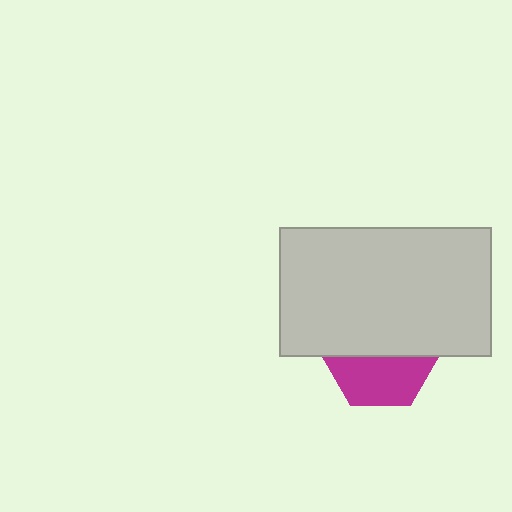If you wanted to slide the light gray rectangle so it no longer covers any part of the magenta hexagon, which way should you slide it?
Slide it up — that is the most direct way to separate the two shapes.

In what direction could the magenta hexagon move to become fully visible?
The magenta hexagon could move down. That would shift it out from behind the light gray rectangle entirely.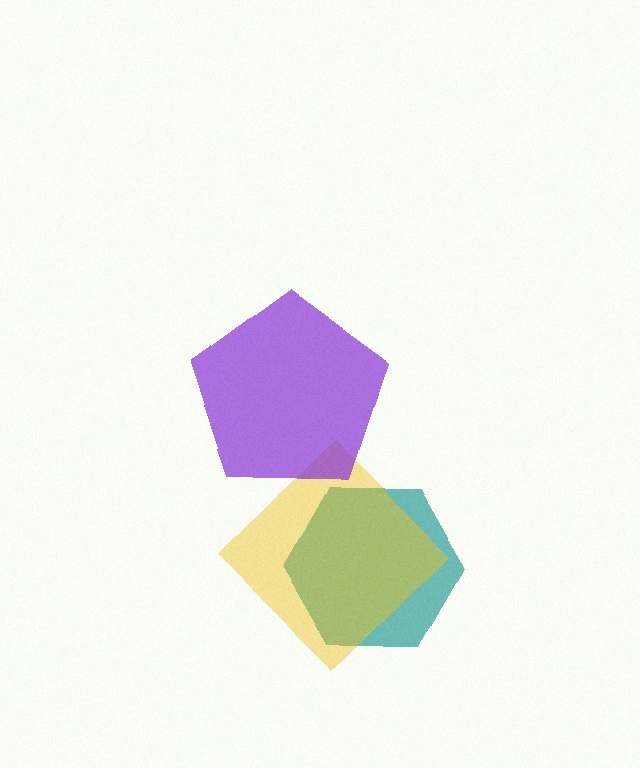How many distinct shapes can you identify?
There are 3 distinct shapes: a teal hexagon, a yellow diamond, a purple pentagon.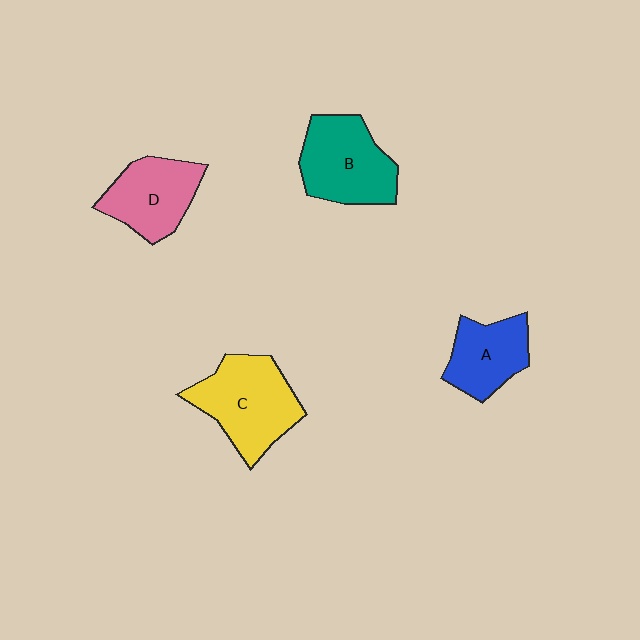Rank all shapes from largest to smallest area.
From largest to smallest: C (yellow), B (teal), D (pink), A (blue).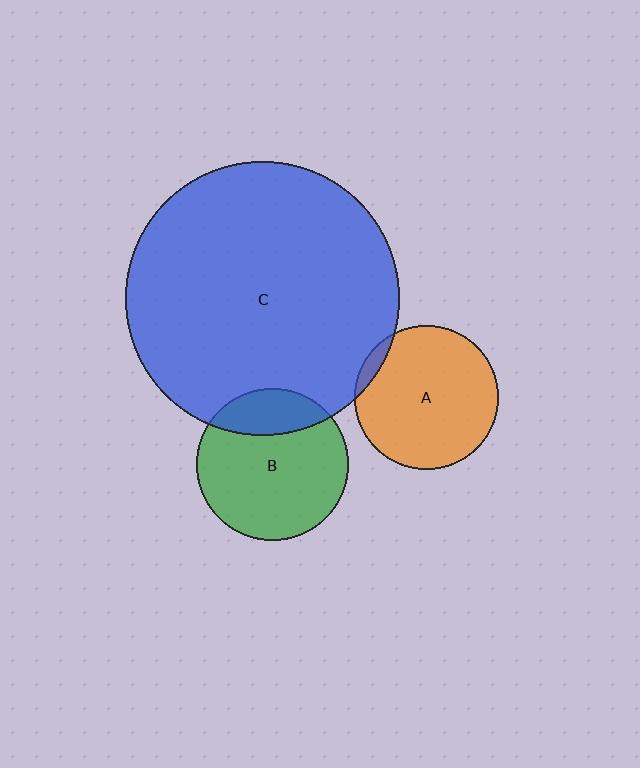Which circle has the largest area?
Circle C (blue).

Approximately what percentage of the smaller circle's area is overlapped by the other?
Approximately 5%.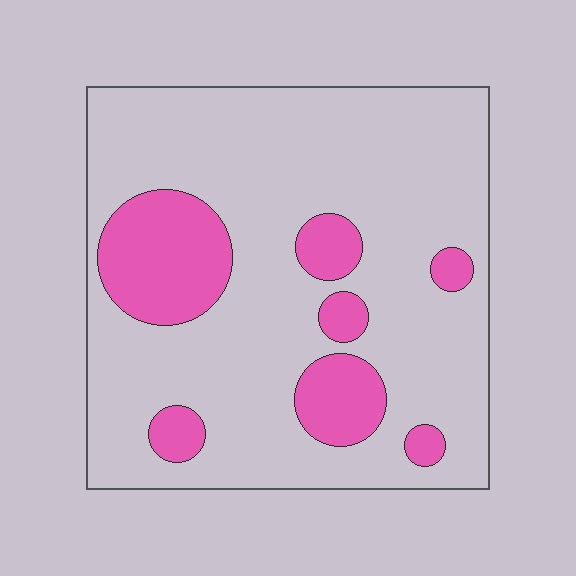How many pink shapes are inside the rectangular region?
7.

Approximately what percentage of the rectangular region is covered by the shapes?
Approximately 20%.